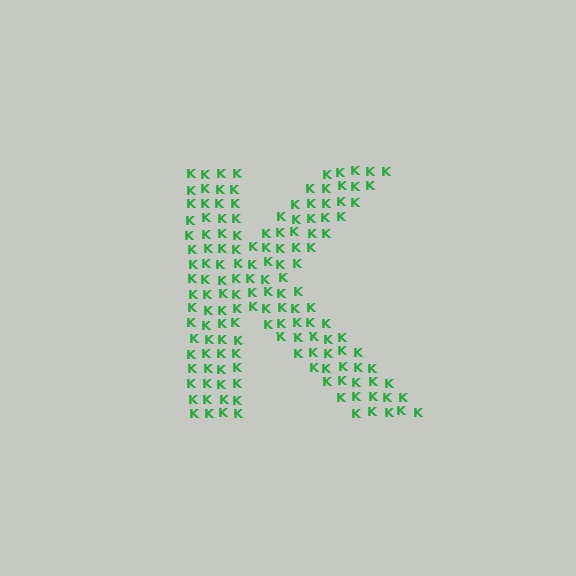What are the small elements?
The small elements are letter K's.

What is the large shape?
The large shape is the letter K.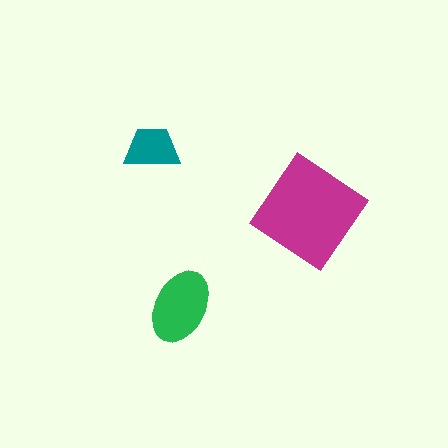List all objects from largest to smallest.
The magenta diamond, the green ellipse, the teal trapezoid.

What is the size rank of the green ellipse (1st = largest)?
2nd.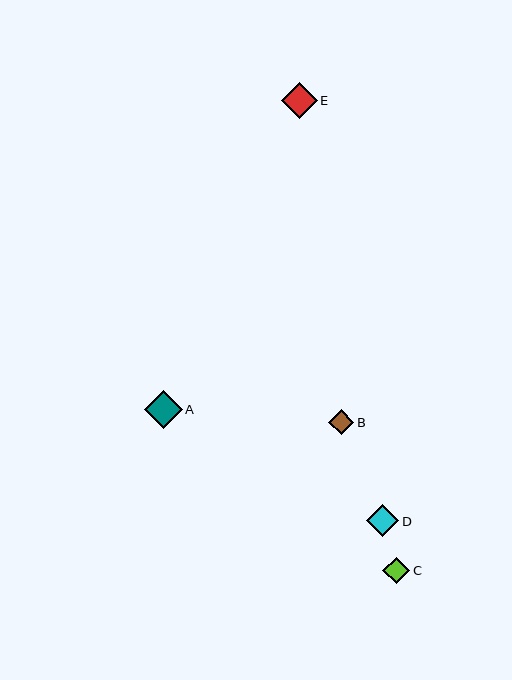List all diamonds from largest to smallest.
From largest to smallest: A, E, D, C, B.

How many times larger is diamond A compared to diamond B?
Diamond A is approximately 1.5 times the size of diamond B.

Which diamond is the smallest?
Diamond B is the smallest with a size of approximately 25 pixels.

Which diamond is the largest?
Diamond A is the largest with a size of approximately 38 pixels.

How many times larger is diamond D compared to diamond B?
Diamond D is approximately 1.3 times the size of diamond B.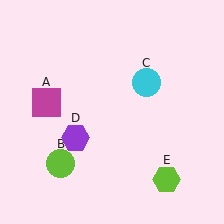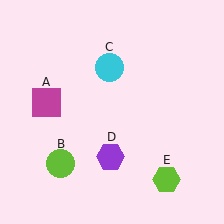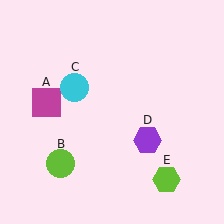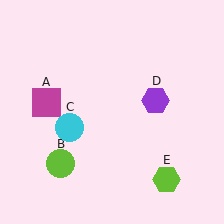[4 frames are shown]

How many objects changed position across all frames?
2 objects changed position: cyan circle (object C), purple hexagon (object D).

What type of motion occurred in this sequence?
The cyan circle (object C), purple hexagon (object D) rotated counterclockwise around the center of the scene.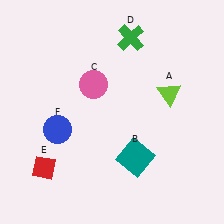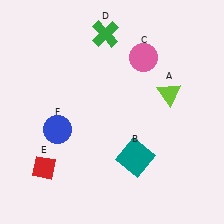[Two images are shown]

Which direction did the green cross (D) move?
The green cross (D) moved left.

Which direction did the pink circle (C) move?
The pink circle (C) moved right.